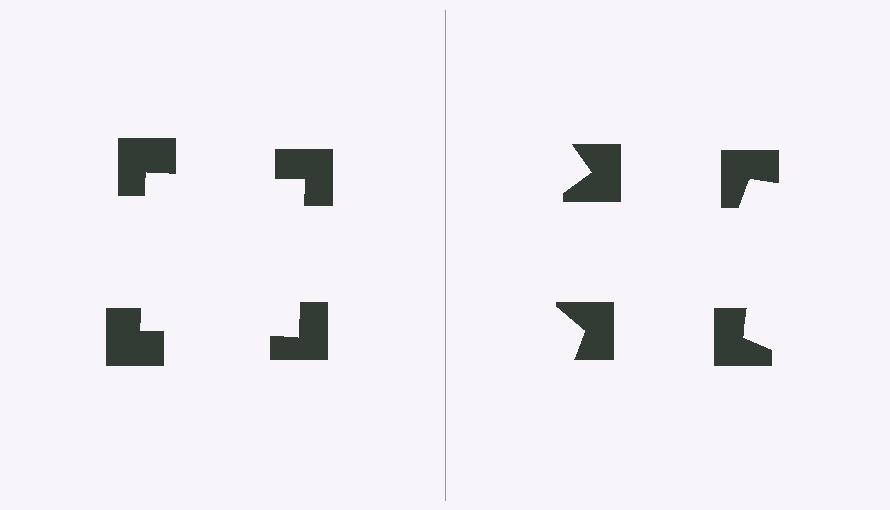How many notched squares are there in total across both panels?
8 — 4 on each side.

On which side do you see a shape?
An illusory square appears on the left side. On the right side the wedge cuts are rotated, so no coherent shape forms.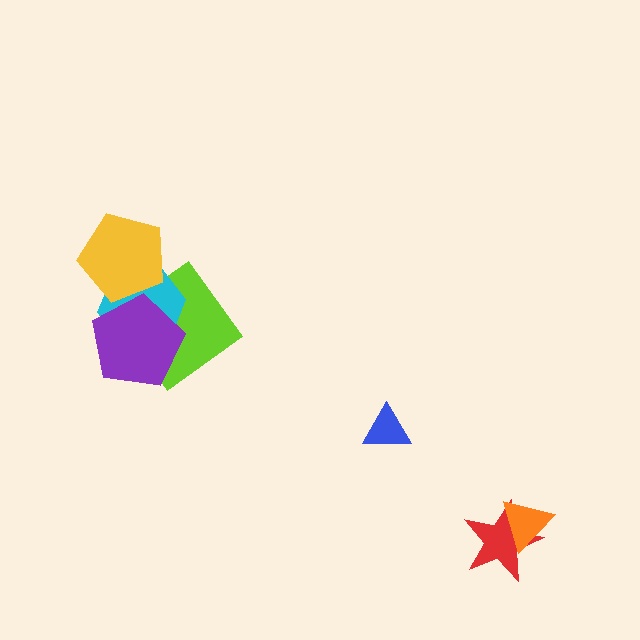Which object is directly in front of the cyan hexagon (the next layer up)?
The purple pentagon is directly in front of the cyan hexagon.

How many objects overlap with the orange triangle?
1 object overlaps with the orange triangle.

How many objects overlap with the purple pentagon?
3 objects overlap with the purple pentagon.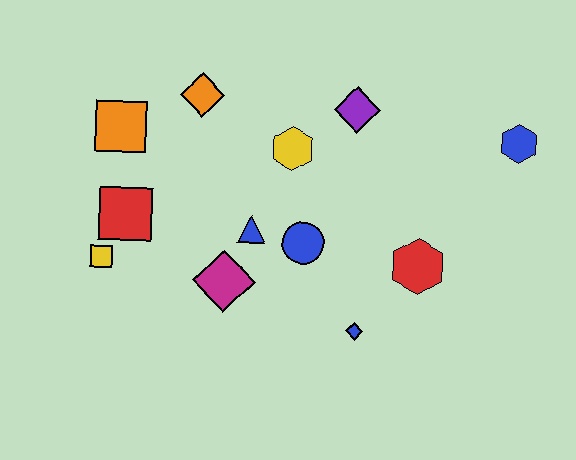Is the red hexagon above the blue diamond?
Yes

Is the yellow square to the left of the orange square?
Yes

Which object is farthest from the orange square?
The blue hexagon is farthest from the orange square.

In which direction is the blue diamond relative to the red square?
The blue diamond is to the right of the red square.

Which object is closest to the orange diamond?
The orange square is closest to the orange diamond.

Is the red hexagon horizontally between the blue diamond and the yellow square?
No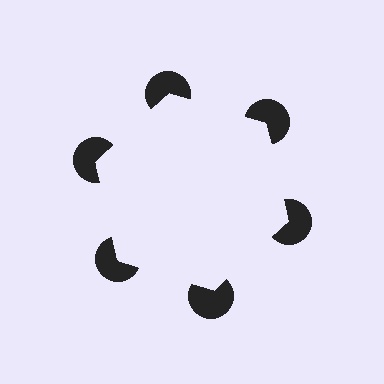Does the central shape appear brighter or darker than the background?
It typically appears slightly brighter than the background, even though no actual brightness change is drawn.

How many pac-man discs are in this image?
There are 6 — one at each vertex of the illusory hexagon.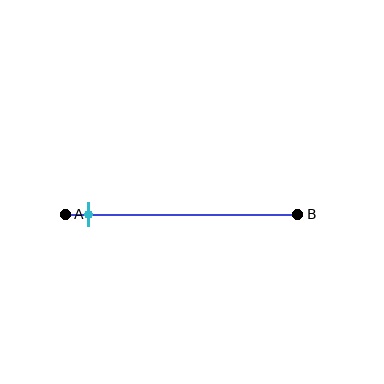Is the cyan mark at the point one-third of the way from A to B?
No, the mark is at about 10% from A, not at the 33% one-third point.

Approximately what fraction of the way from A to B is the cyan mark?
The cyan mark is approximately 10% of the way from A to B.